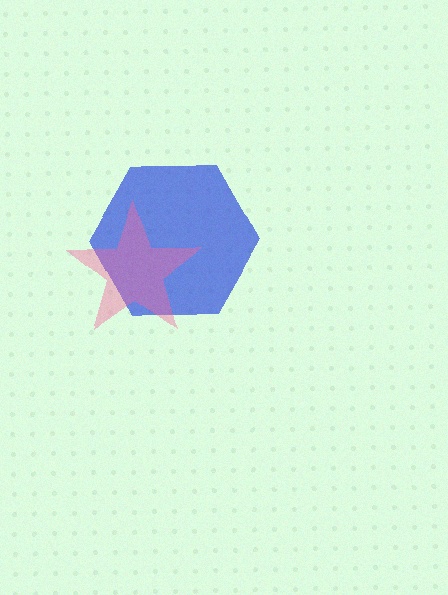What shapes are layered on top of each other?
The layered shapes are: a blue hexagon, a pink star.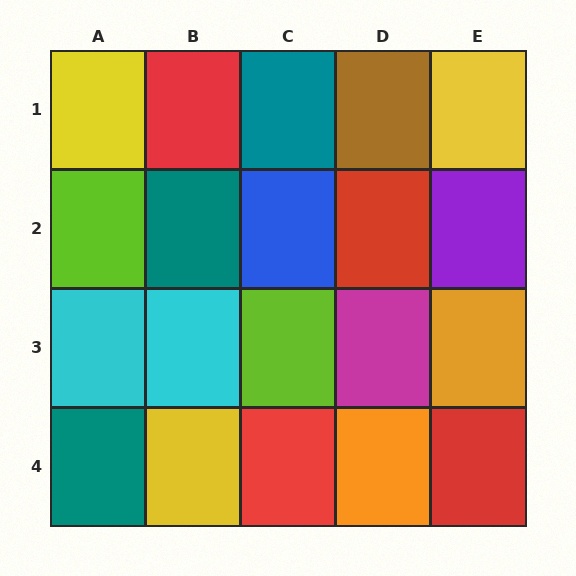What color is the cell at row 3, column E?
Orange.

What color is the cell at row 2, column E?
Purple.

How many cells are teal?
3 cells are teal.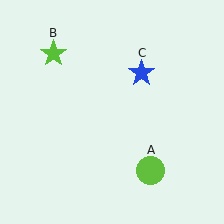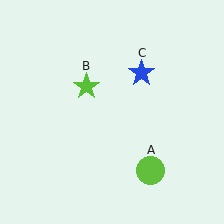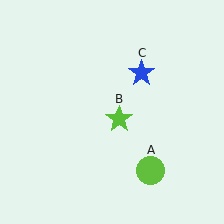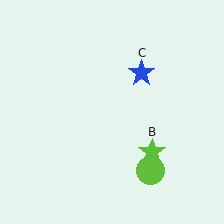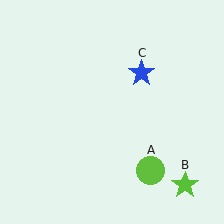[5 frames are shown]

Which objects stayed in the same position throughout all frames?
Lime circle (object A) and blue star (object C) remained stationary.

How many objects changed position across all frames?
1 object changed position: lime star (object B).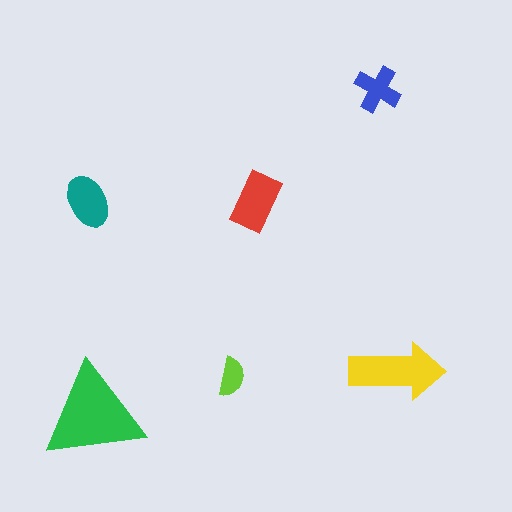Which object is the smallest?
The lime semicircle.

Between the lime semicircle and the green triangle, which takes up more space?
The green triangle.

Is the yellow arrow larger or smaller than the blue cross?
Larger.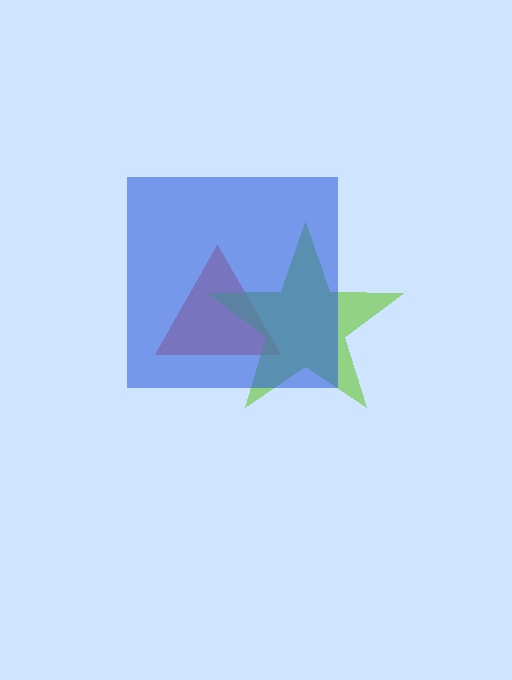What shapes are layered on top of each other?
The layered shapes are: a red triangle, a lime star, a blue square.